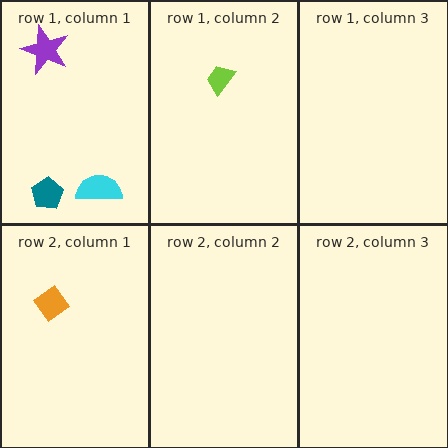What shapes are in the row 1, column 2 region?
The lime trapezoid.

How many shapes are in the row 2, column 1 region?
1.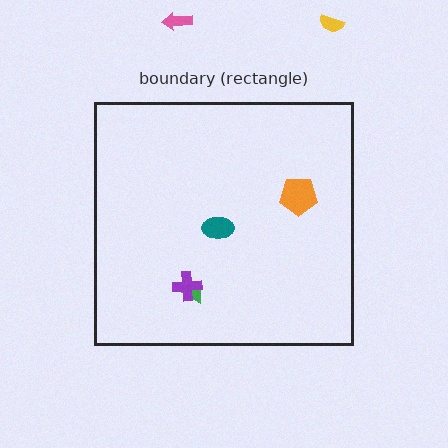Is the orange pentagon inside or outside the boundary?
Inside.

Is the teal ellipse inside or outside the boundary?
Inside.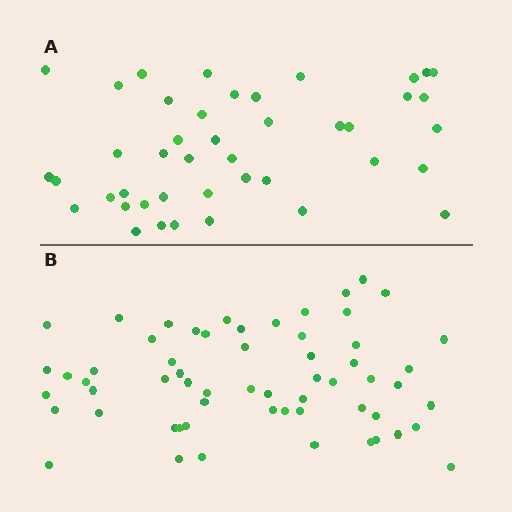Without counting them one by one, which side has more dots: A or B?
Region B (the bottom region) has more dots.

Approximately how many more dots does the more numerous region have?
Region B has approximately 15 more dots than region A.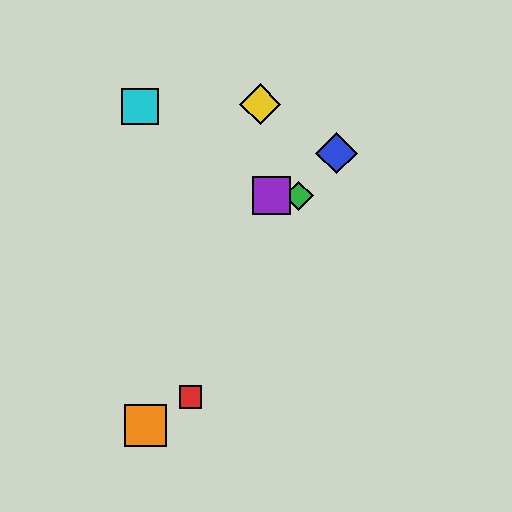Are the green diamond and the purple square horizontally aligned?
Yes, both are at y≈196.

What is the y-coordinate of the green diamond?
The green diamond is at y≈196.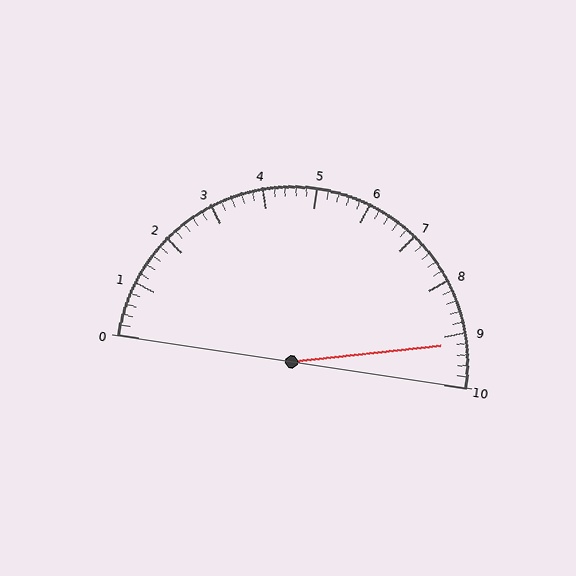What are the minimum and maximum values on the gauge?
The gauge ranges from 0 to 10.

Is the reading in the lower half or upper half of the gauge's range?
The reading is in the upper half of the range (0 to 10).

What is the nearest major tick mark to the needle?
The nearest major tick mark is 9.